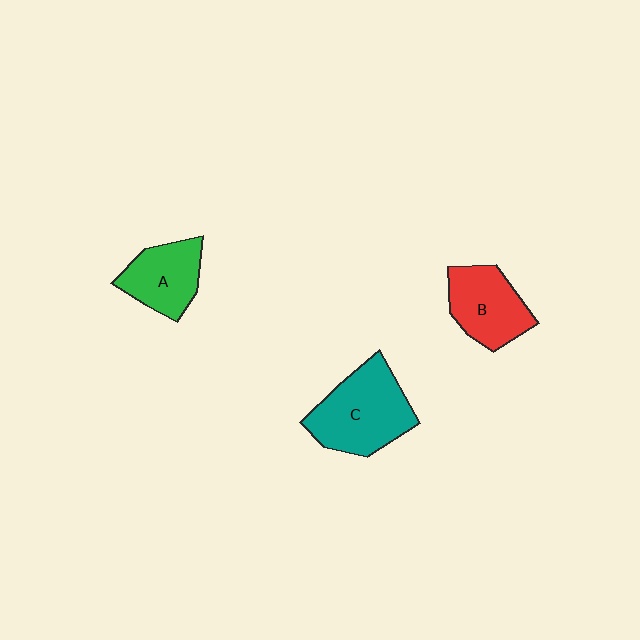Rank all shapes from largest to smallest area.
From largest to smallest: C (teal), B (red), A (green).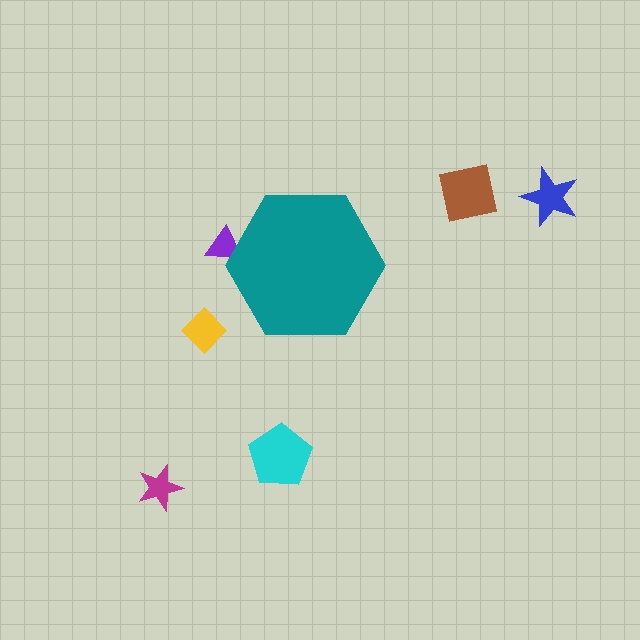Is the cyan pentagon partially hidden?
No, the cyan pentagon is fully visible.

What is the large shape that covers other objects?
A teal hexagon.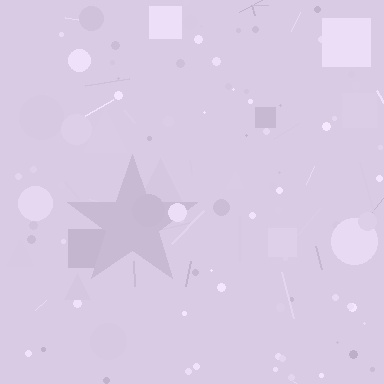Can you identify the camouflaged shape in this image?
The camouflaged shape is a star.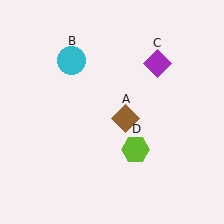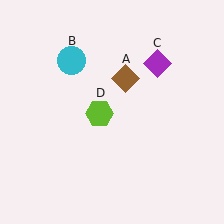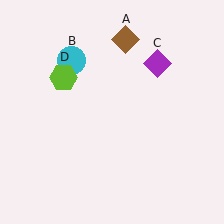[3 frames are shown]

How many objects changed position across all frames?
2 objects changed position: brown diamond (object A), lime hexagon (object D).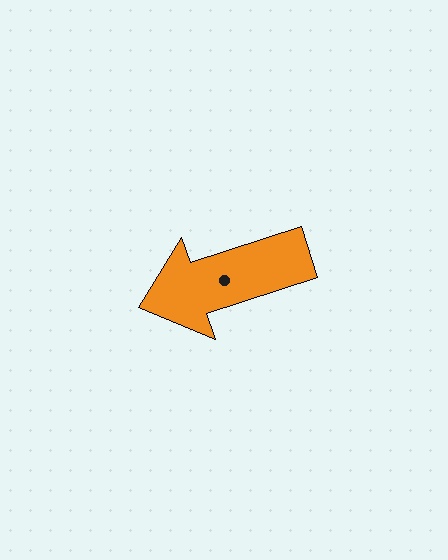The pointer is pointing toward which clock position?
Roughly 8 o'clock.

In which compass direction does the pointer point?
West.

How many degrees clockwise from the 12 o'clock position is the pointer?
Approximately 252 degrees.